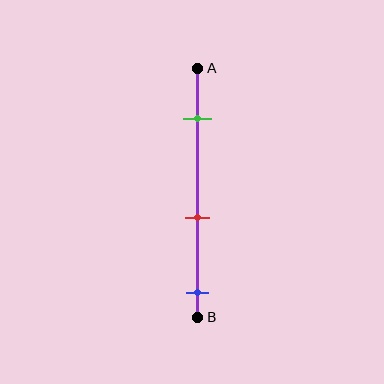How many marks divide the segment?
There are 3 marks dividing the segment.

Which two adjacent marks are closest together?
The red and blue marks are the closest adjacent pair.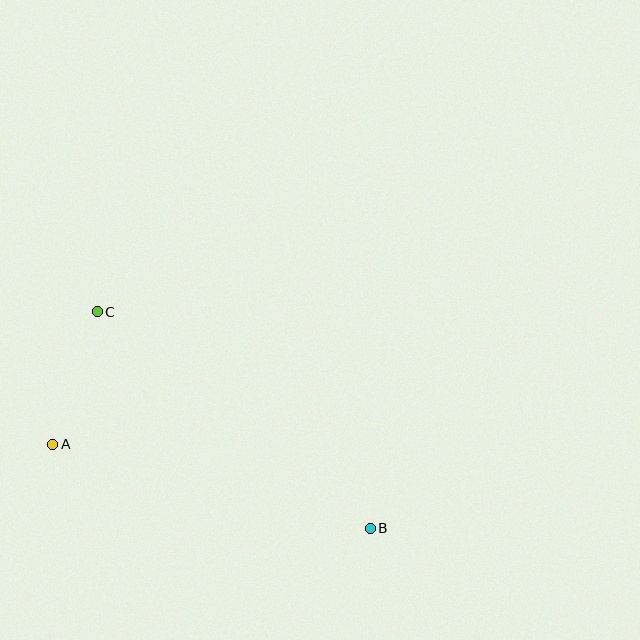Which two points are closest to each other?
Points A and C are closest to each other.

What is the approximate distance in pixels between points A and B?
The distance between A and B is approximately 328 pixels.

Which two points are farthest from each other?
Points B and C are farthest from each other.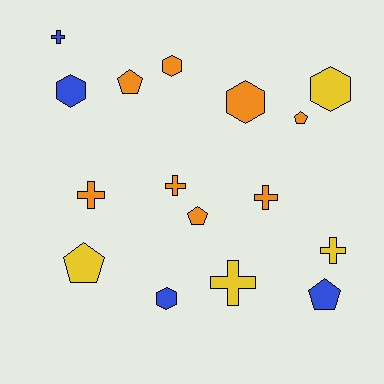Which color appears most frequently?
Orange, with 8 objects.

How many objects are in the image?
There are 16 objects.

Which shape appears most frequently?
Cross, with 6 objects.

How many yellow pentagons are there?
There is 1 yellow pentagon.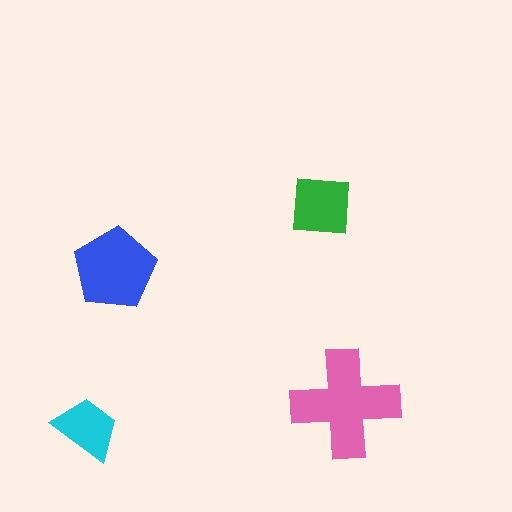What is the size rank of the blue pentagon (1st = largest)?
2nd.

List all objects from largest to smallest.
The pink cross, the blue pentagon, the green square, the cyan trapezoid.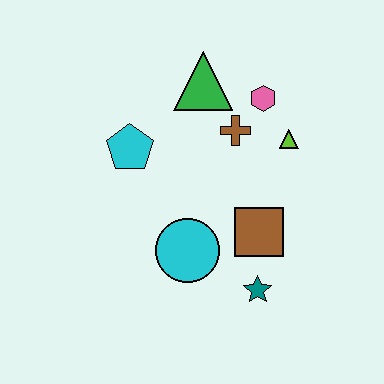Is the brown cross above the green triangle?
No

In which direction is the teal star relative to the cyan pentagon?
The teal star is below the cyan pentagon.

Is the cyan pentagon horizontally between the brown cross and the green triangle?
No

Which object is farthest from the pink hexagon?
The teal star is farthest from the pink hexagon.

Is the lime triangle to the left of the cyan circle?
No